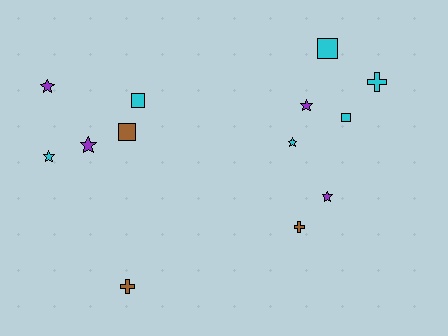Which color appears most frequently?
Cyan, with 6 objects.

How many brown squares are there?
There is 1 brown square.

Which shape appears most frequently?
Star, with 6 objects.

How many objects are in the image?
There are 13 objects.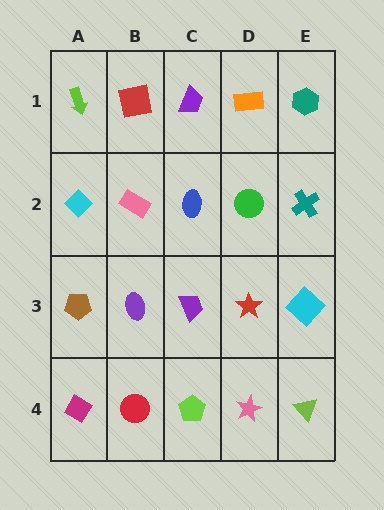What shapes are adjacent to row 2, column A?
A lime arrow (row 1, column A), a brown pentagon (row 3, column A), a pink rectangle (row 2, column B).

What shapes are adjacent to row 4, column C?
A purple trapezoid (row 3, column C), a red circle (row 4, column B), a pink star (row 4, column D).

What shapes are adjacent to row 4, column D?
A red star (row 3, column D), a lime pentagon (row 4, column C), a lime triangle (row 4, column E).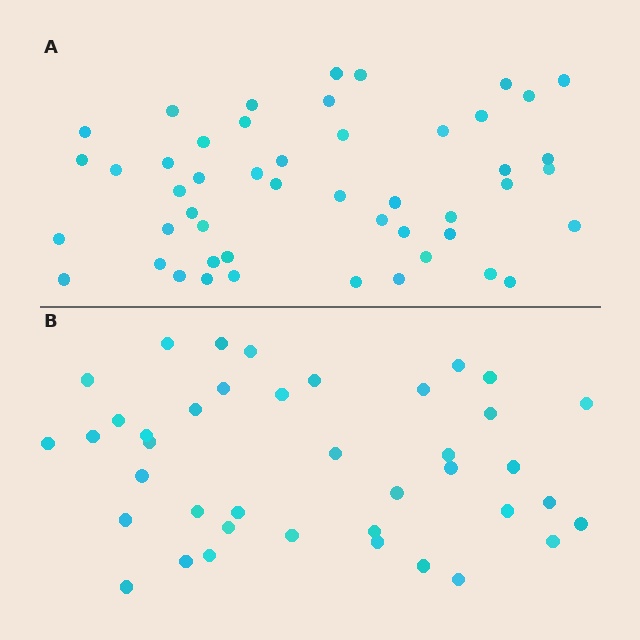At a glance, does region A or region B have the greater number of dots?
Region A (the top region) has more dots.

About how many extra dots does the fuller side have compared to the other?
Region A has roughly 8 or so more dots than region B.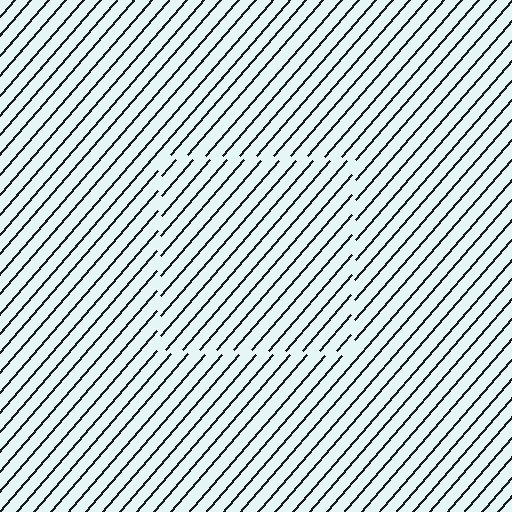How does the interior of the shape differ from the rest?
The interior of the shape contains the same grating, shifted by half a period — the contour is defined by the phase discontinuity where line-ends from the inner and outer gratings abut.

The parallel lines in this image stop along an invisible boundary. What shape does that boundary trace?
An illusory square. The interior of the shape contains the same grating, shifted by half a period — the contour is defined by the phase discontinuity where line-ends from the inner and outer gratings abut.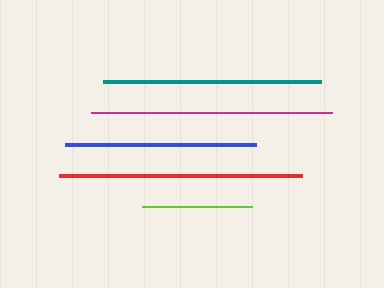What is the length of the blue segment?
The blue segment is approximately 191 pixels long.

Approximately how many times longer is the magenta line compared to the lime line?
The magenta line is approximately 2.2 times the length of the lime line.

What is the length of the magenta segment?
The magenta segment is approximately 240 pixels long.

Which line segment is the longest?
The red line is the longest at approximately 243 pixels.